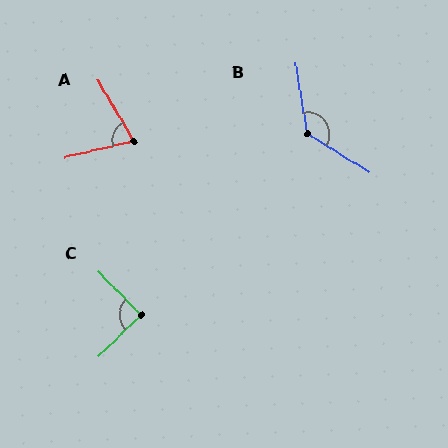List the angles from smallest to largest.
A (72°), C (90°), B (131°).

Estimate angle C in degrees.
Approximately 90 degrees.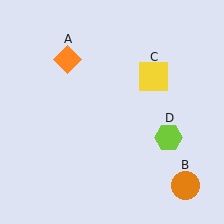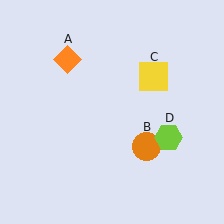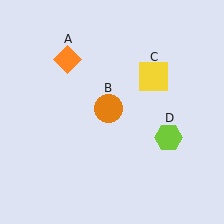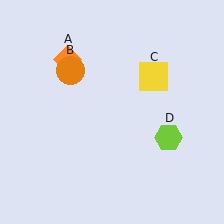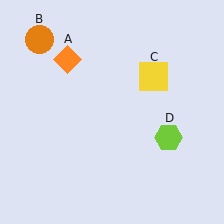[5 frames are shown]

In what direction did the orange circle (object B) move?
The orange circle (object B) moved up and to the left.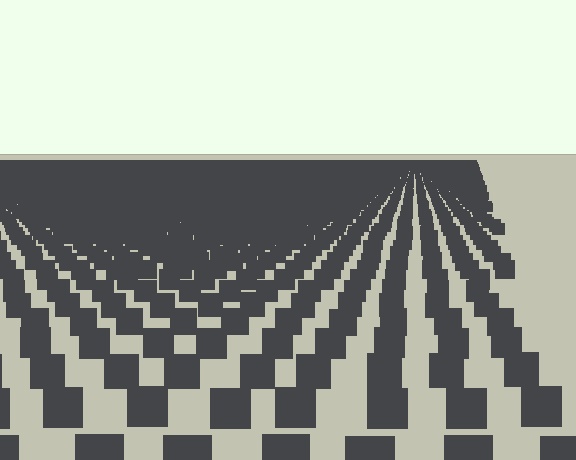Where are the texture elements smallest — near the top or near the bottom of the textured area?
Near the top.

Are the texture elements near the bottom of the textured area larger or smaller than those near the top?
Larger. Near the bottom, elements are closer to the viewer and appear at a bigger on-screen size.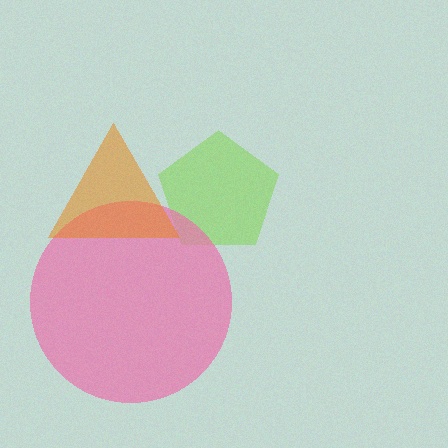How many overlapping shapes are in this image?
There are 3 overlapping shapes in the image.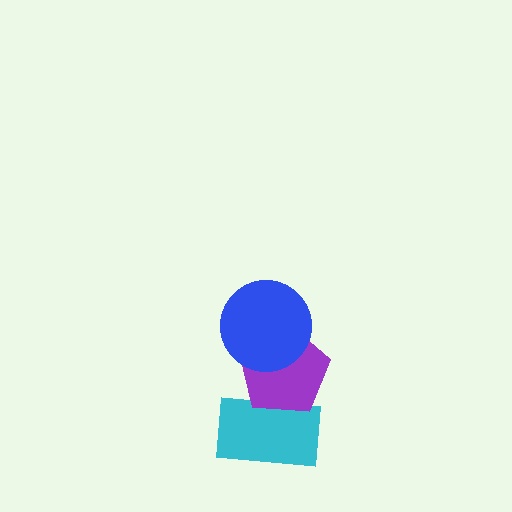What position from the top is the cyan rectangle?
The cyan rectangle is 3rd from the top.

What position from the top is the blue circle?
The blue circle is 1st from the top.